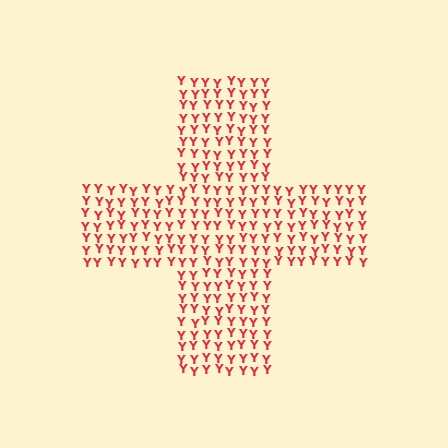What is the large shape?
The large shape is a cross.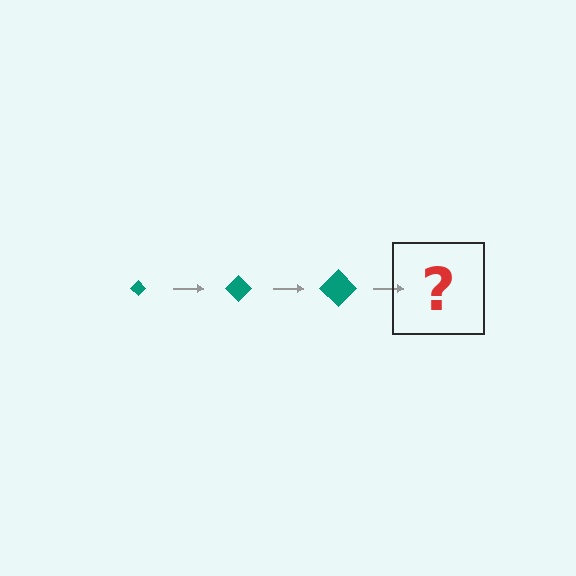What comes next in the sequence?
The next element should be a teal diamond, larger than the previous one.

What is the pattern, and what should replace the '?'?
The pattern is that the diamond gets progressively larger each step. The '?' should be a teal diamond, larger than the previous one.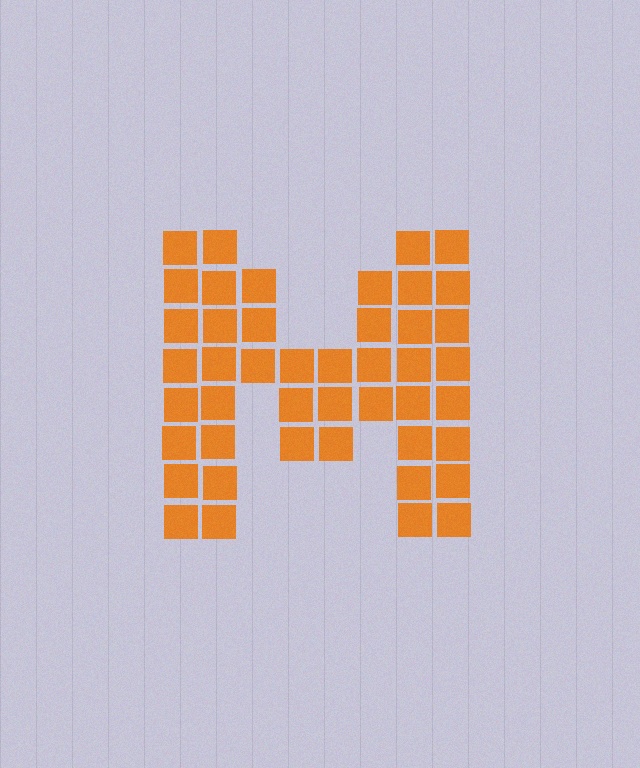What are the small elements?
The small elements are squares.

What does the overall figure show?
The overall figure shows the letter M.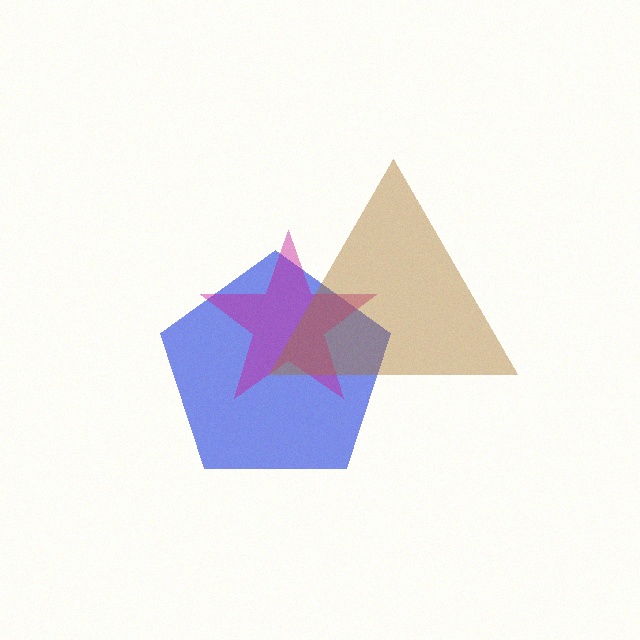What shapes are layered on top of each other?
The layered shapes are: a blue pentagon, a magenta star, a brown triangle.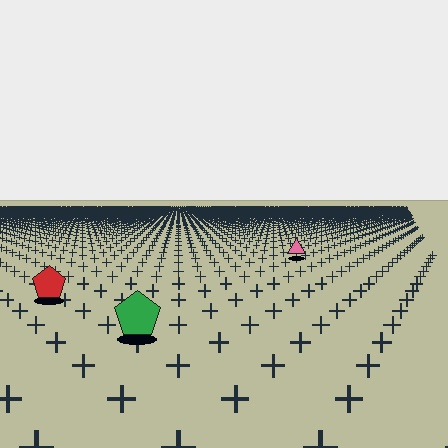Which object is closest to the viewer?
The green pentagon is closest. The texture marks near it are larger and more spread out.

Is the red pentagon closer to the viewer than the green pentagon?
No. The green pentagon is closer — you can tell from the texture gradient: the ground texture is coarser near it.